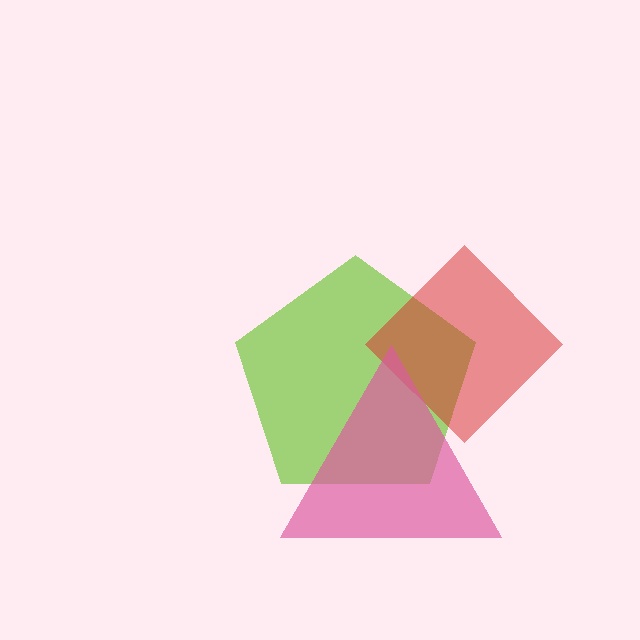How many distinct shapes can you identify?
There are 3 distinct shapes: a lime pentagon, a red diamond, a pink triangle.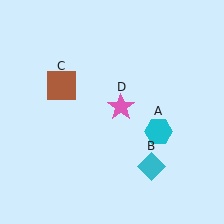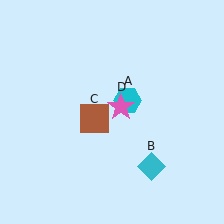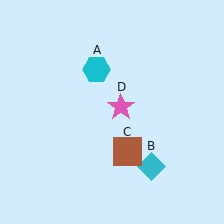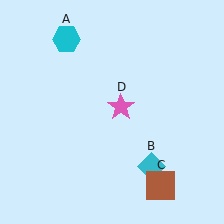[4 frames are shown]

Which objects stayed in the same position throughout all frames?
Cyan diamond (object B) and pink star (object D) remained stationary.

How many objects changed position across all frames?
2 objects changed position: cyan hexagon (object A), brown square (object C).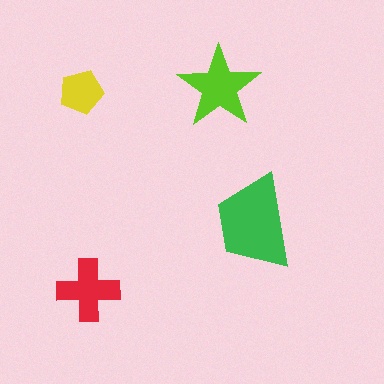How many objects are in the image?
There are 4 objects in the image.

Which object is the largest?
The green trapezoid.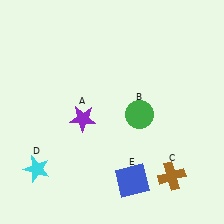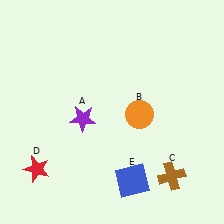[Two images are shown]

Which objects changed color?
B changed from green to orange. D changed from cyan to red.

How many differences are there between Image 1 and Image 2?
There are 2 differences between the two images.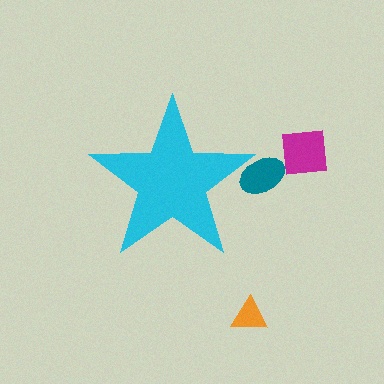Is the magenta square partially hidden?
No, the magenta square is fully visible.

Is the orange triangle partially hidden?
No, the orange triangle is fully visible.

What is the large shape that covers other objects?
A cyan star.